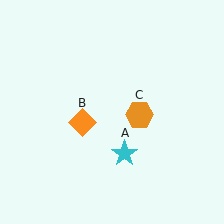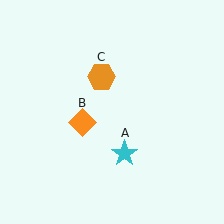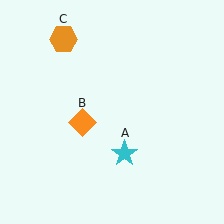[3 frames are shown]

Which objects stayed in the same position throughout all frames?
Cyan star (object A) and orange diamond (object B) remained stationary.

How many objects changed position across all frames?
1 object changed position: orange hexagon (object C).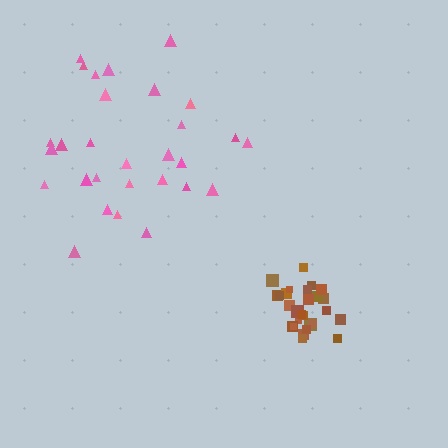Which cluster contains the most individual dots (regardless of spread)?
Pink (29).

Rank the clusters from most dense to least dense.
brown, pink.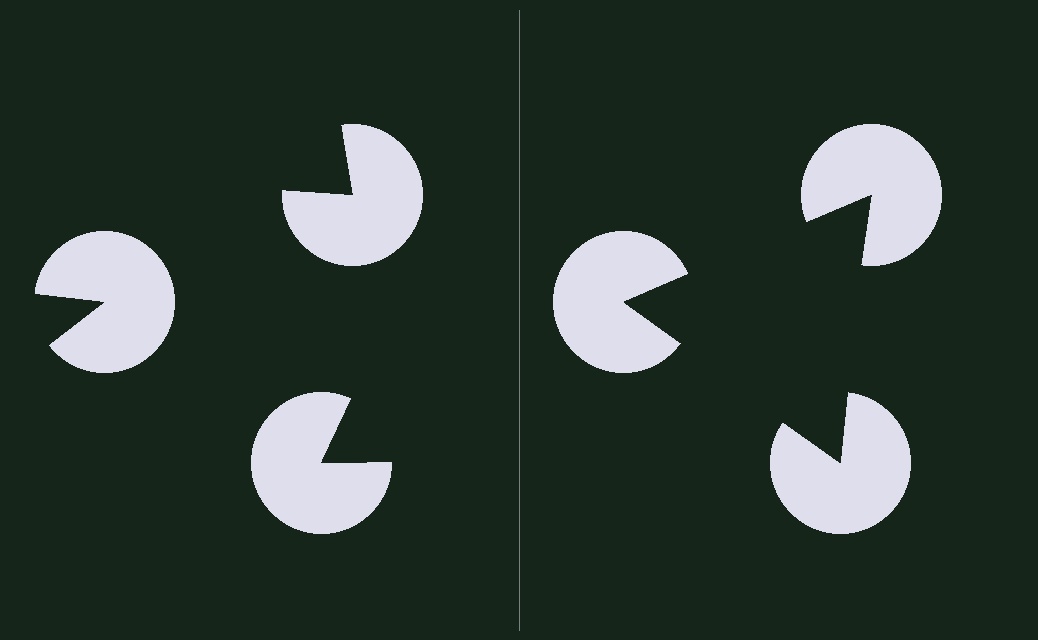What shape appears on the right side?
An illusory triangle.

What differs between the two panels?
The pac-man discs are positioned identically on both sides; only the wedge orientations differ. On the right they align to a triangle; on the left they are misaligned.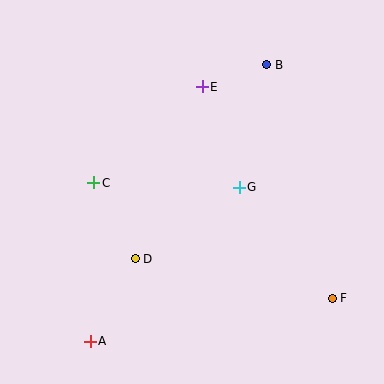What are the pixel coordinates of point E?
Point E is at (202, 87).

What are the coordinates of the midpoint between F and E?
The midpoint between F and E is at (267, 192).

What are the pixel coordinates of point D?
Point D is at (135, 259).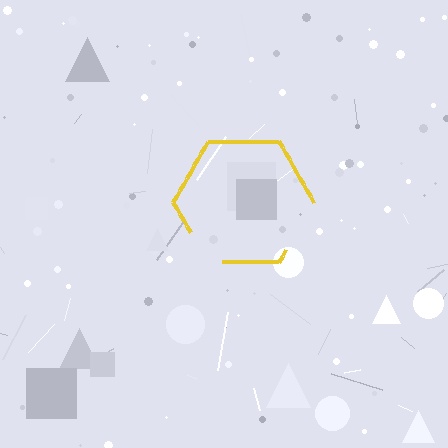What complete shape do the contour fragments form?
The contour fragments form a hexagon.